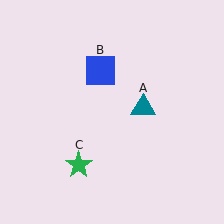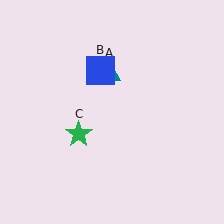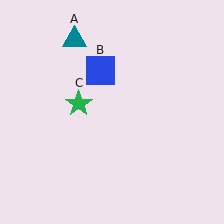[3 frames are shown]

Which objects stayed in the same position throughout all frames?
Blue square (object B) remained stationary.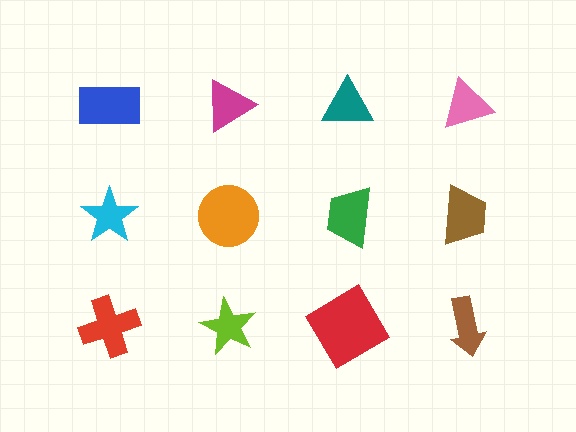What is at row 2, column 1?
A cyan star.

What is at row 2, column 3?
A green trapezoid.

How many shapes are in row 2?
4 shapes.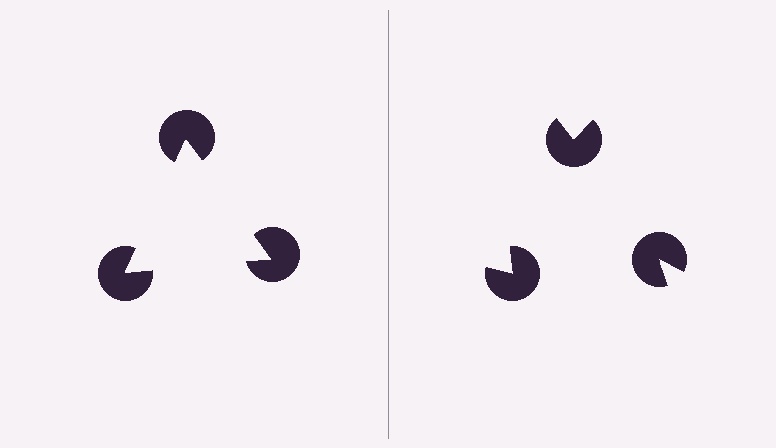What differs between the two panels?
The pac-man discs are positioned identically on both sides; only the wedge orientations differ. On the left they align to a triangle; on the right they are misaligned.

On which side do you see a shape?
An illusory triangle appears on the left side. On the right side the wedge cuts are rotated, so no coherent shape forms.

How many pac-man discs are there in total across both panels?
6 — 3 on each side.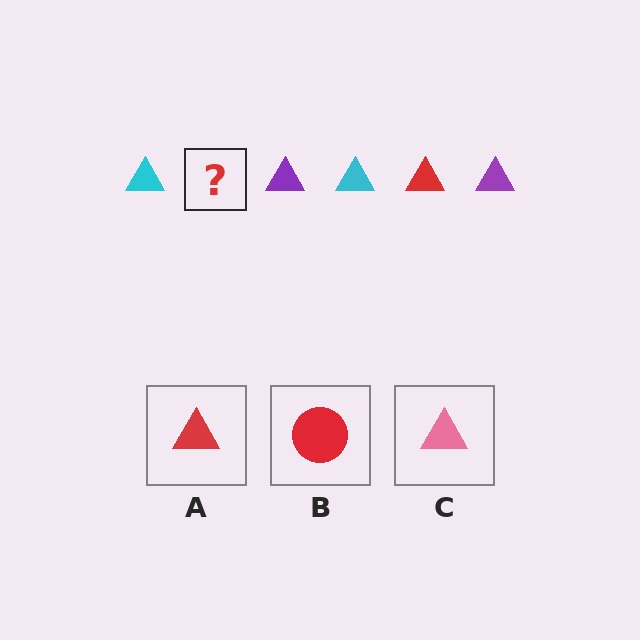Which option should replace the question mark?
Option A.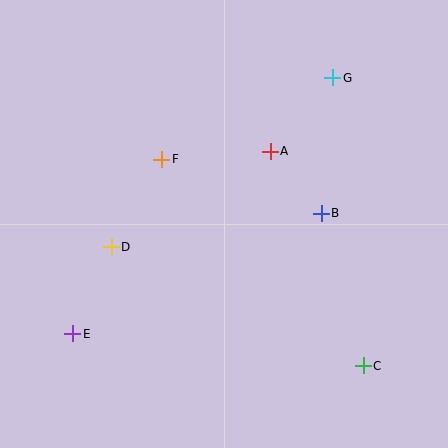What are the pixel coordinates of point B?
Point B is at (321, 213).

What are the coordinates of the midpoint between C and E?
The midpoint between C and E is at (218, 350).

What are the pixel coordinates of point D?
Point D is at (111, 247).